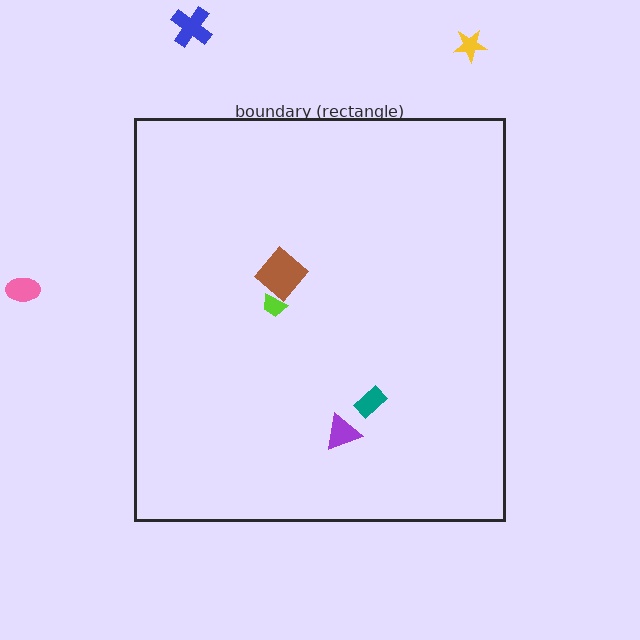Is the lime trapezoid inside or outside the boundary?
Inside.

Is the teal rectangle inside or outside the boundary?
Inside.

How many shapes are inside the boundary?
4 inside, 3 outside.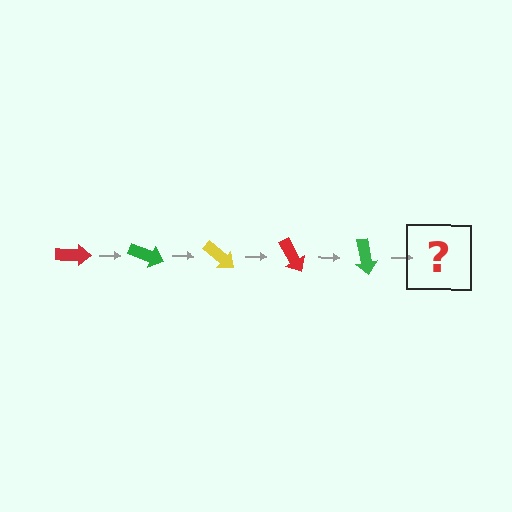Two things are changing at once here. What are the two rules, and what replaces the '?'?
The two rules are that it rotates 20 degrees each step and the color cycles through red, green, and yellow. The '?' should be a yellow arrow, rotated 100 degrees from the start.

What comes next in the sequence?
The next element should be a yellow arrow, rotated 100 degrees from the start.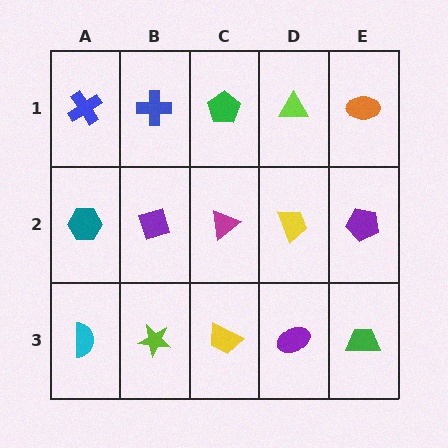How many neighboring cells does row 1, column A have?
2.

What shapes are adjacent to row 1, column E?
A purple pentagon (row 2, column E), a lime triangle (row 1, column D).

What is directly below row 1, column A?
A teal hexagon.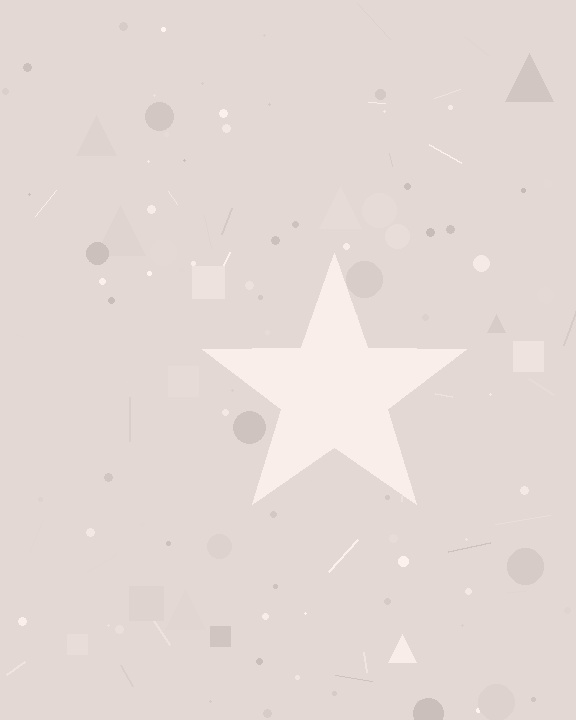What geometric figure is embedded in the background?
A star is embedded in the background.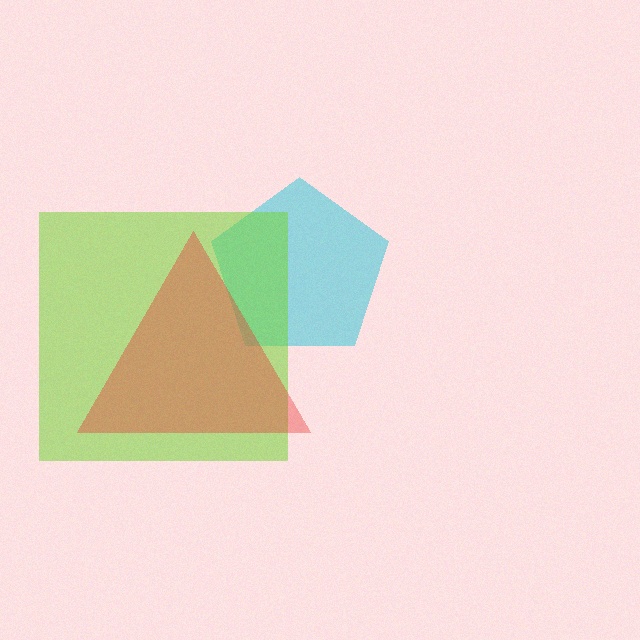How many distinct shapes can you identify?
There are 3 distinct shapes: a cyan pentagon, a lime square, a red triangle.